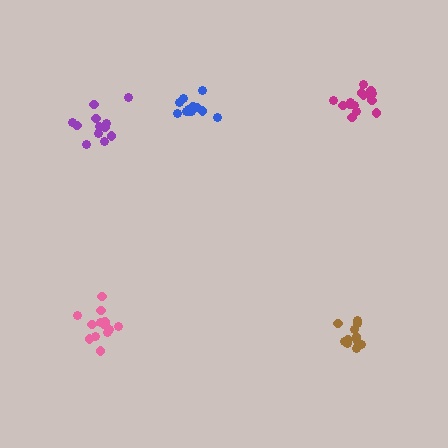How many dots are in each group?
Group 1: 11 dots, Group 2: 15 dots, Group 3: 13 dots, Group 4: 12 dots, Group 5: 14 dots (65 total).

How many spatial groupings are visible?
There are 5 spatial groupings.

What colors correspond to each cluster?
The clusters are colored: brown, magenta, blue, purple, pink.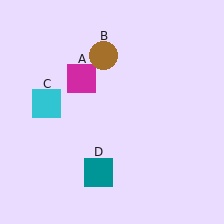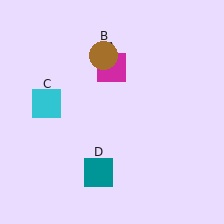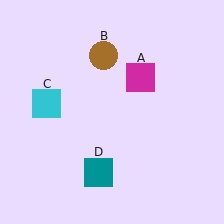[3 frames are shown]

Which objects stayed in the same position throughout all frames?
Brown circle (object B) and cyan square (object C) and teal square (object D) remained stationary.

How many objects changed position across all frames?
1 object changed position: magenta square (object A).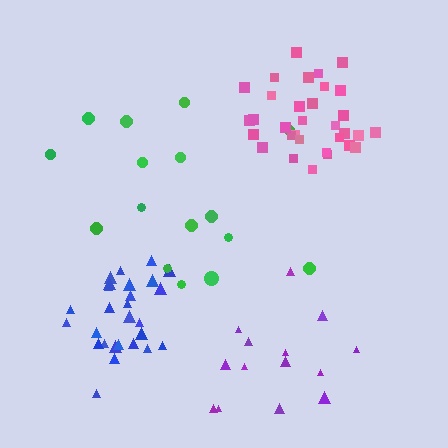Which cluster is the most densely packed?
Pink.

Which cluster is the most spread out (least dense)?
Green.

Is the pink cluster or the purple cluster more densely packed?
Pink.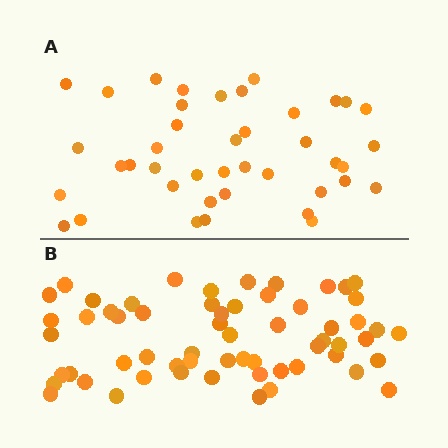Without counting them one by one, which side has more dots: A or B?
Region B (the bottom region) has more dots.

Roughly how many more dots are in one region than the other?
Region B has approximately 20 more dots than region A.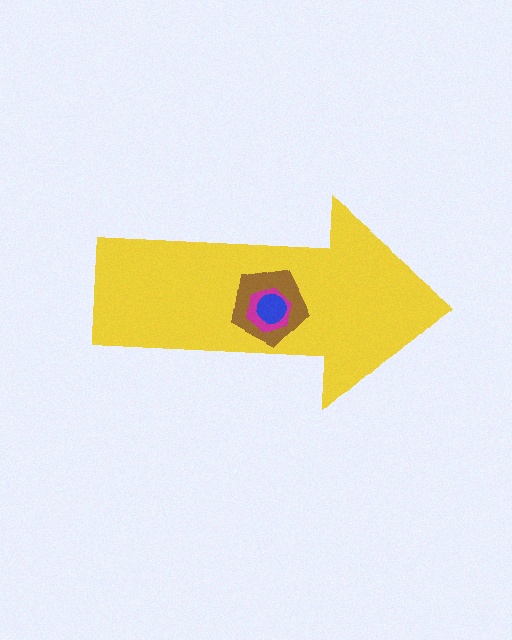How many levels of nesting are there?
4.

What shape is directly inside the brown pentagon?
The magenta hexagon.